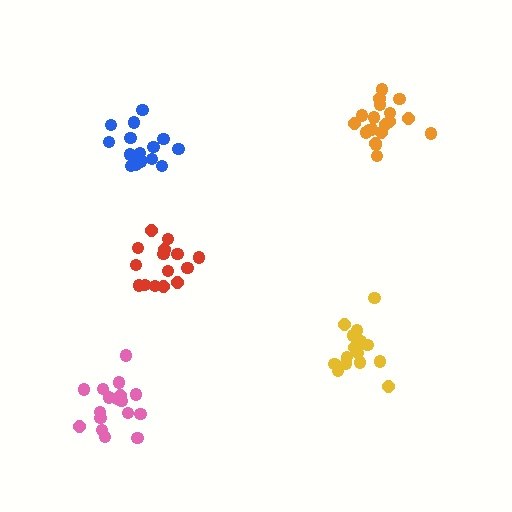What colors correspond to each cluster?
The clusters are colored: orange, red, blue, yellow, pink.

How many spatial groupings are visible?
There are 5 spatial groupings.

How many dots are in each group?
Group 1: 19 dots, Group 2: 15 dots, Group 3: 16 dots, Group 4: 15 dots, Group 5: 17 dots (82 total).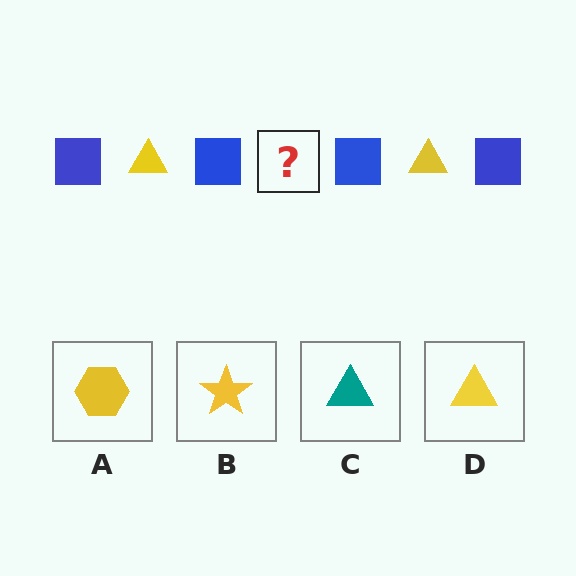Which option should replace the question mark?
Option D.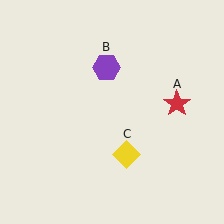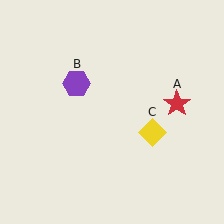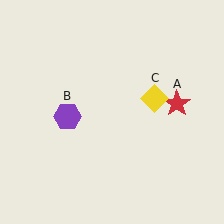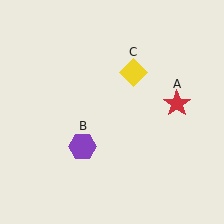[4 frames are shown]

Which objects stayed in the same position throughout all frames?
Red star (object A) remained stationary.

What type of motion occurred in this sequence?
The purple hexagon (object B), yellow diamond (object C) rotated counterclockwise around the center of the scene.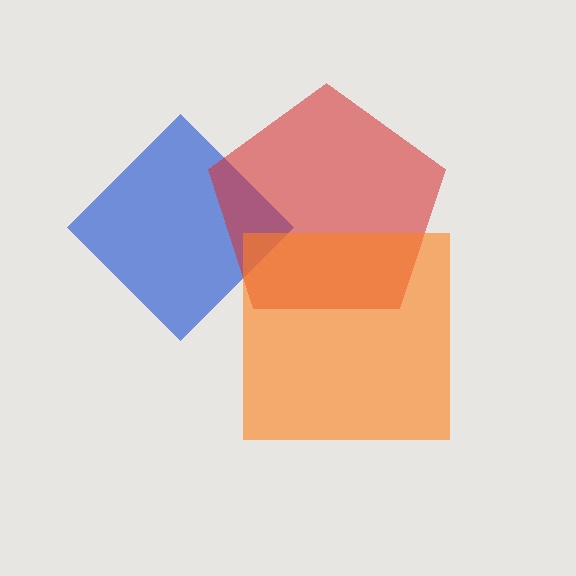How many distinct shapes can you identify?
There are 3 distinct shapes: a blue diamond, a red pentagon, an orange square.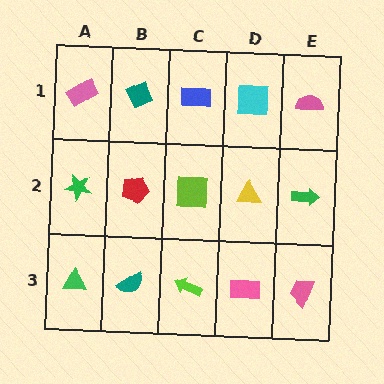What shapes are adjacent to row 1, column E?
A green arrow (row 2, column E), a cyan square (row 1, column D).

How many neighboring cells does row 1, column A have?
2.